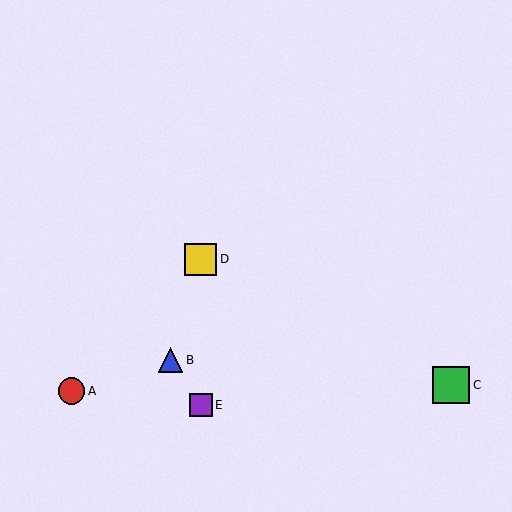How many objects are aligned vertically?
2 objects (D, E) are aligned vertically.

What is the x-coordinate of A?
Object A is at x≈71.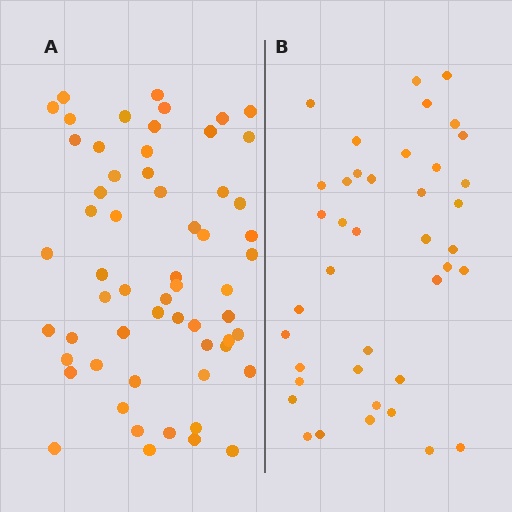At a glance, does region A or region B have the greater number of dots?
Region A (the left region) has more dots.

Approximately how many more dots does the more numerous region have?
Region A has approximately 20 more dots than region B.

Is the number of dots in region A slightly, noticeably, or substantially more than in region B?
Region A has substantially more. The ratio is roughly 1.5 to 1.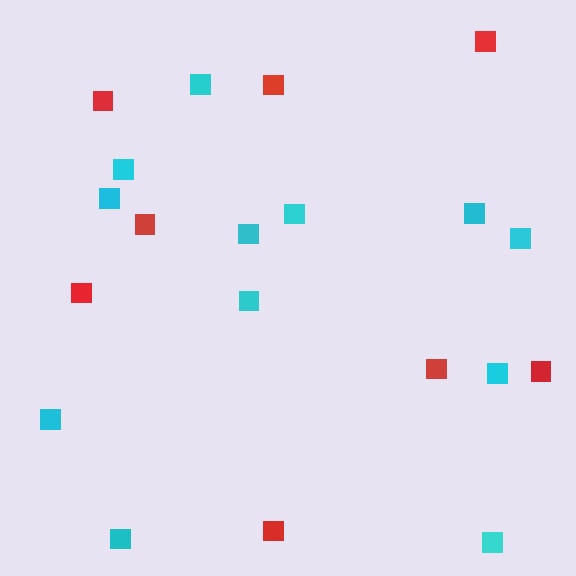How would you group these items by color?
There are 2 groups: one group of cyan squares (12) and one group of red squares (8).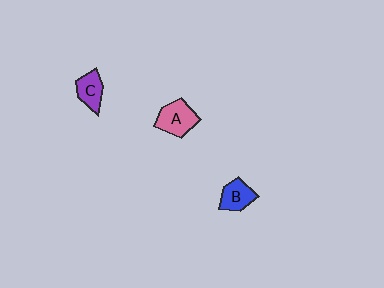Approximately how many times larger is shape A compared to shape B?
Approximately 1.3 times.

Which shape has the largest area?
Shape A (pink).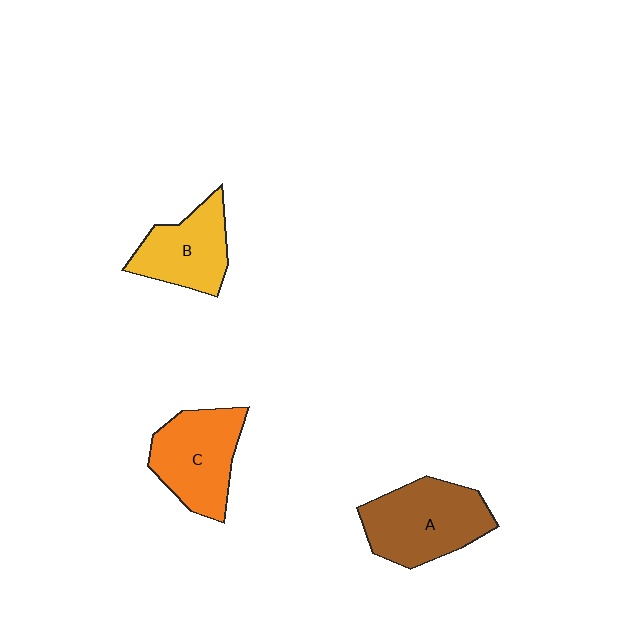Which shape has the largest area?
Shape A (brown).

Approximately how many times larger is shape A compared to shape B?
Approximately 1.3 times.